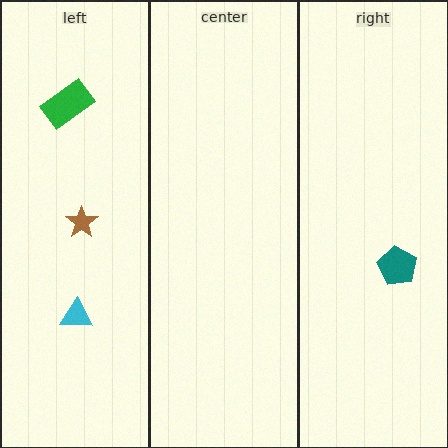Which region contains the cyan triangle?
The left region.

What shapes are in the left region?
The cyan triangle, the brown star, the green rectangle.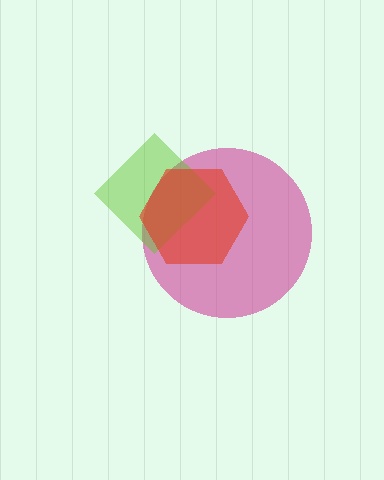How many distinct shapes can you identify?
There are 3 distinct shapes: a magenta circle, a lime diamond, a red hexagon.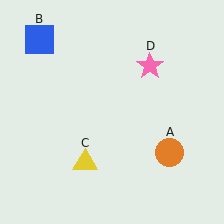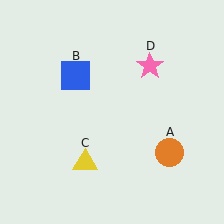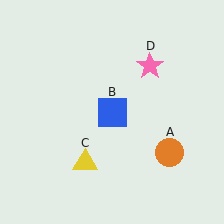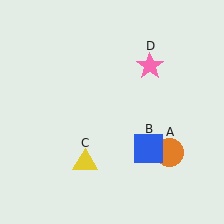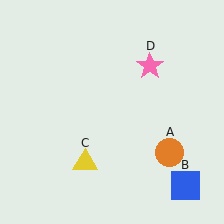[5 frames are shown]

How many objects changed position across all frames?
1 object changed position: blue square (object B).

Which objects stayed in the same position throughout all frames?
Orange circle (object A) and yellow triangle (object C) and pink star (object D) remained stationary.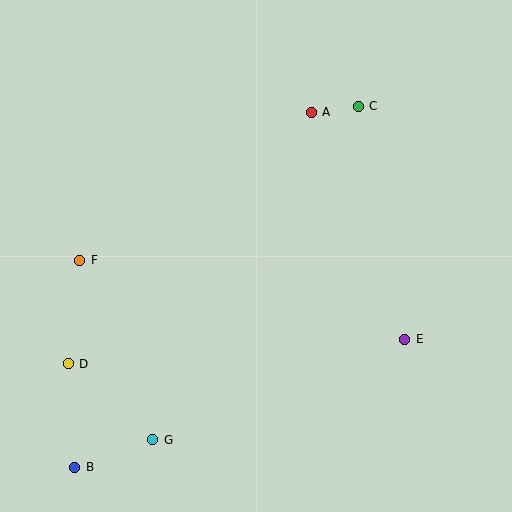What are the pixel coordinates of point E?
Point E is at (405, 339).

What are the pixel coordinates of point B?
Point B is at (75, 467).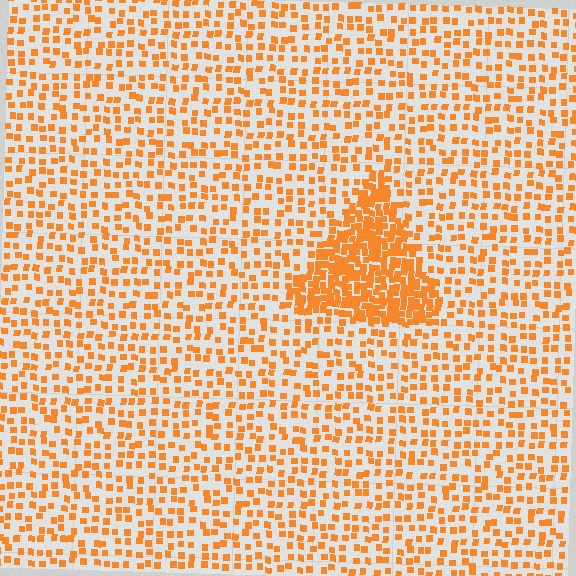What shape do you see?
I see a triangle.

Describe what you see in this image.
The image contains small orange elements arranged at two different densities. A triangle-shaped region is visible where the elements are more densely packed than the surrounding area.